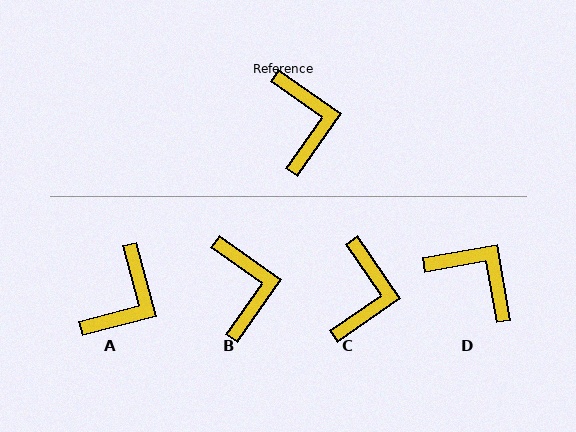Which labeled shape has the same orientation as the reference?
B.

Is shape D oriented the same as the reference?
No, it is off by about 45 degrees.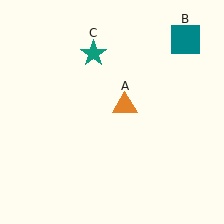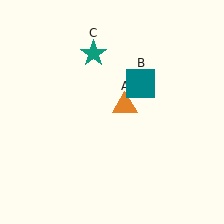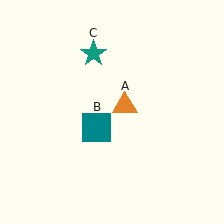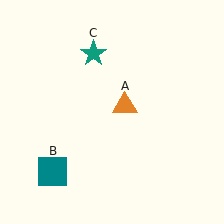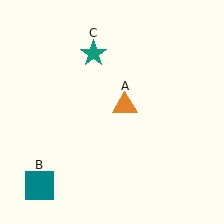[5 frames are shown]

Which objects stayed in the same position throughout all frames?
Orange triangle (object A) and teal star (object C) remained stationary.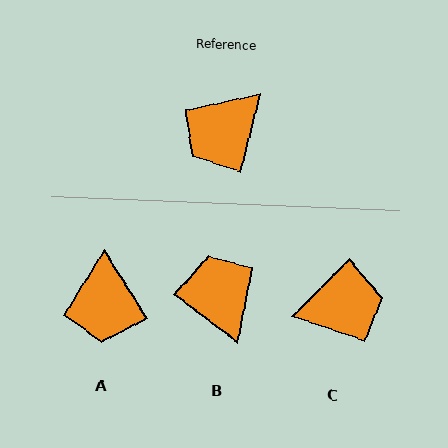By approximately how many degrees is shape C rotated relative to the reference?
Approximately 150 degrees counter-clockwise.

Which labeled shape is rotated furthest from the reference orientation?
C, about 150 degrees away.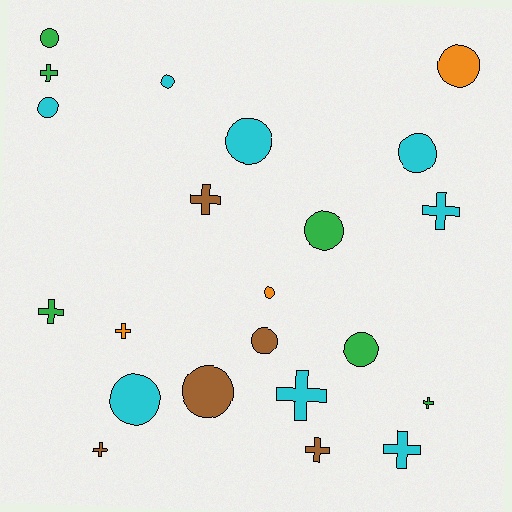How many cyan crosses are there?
There are 3 cyan crosses.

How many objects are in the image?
There are 22 objects.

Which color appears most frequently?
Cyan, with 8 objects.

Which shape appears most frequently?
Circle, with 12 objects.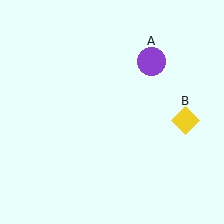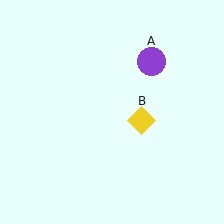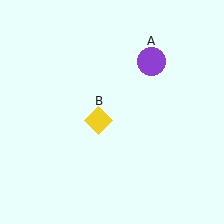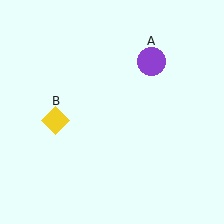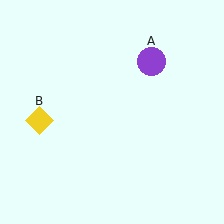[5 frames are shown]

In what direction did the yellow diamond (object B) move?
The yellow diamond (object B) moved left.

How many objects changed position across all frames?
1 object changed position: yellow diamond (object B).